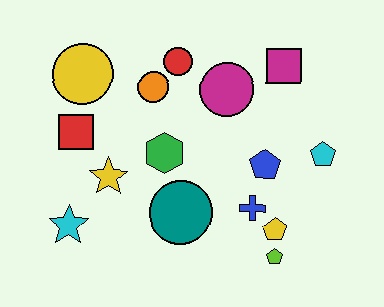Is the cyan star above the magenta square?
No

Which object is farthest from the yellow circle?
The lime pentagon is farthest from the yellow circle.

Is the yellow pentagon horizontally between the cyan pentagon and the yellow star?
Yes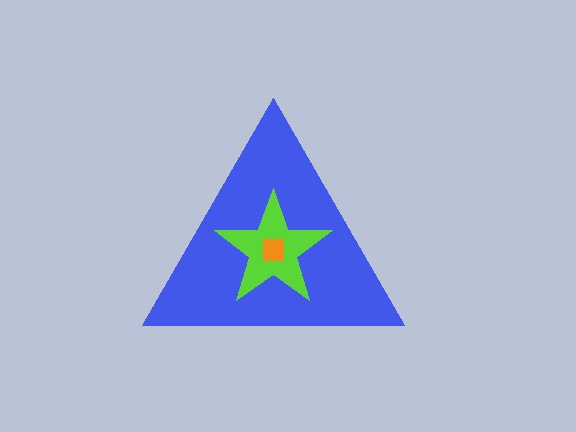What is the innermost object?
The orange square.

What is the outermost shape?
The blue triangle.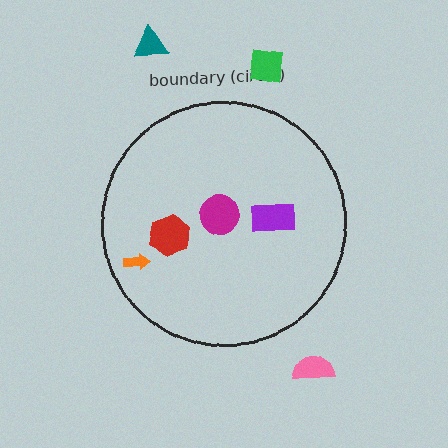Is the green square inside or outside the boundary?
Outside.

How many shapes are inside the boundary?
4 inside, 3 outside.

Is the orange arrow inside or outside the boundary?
Inside.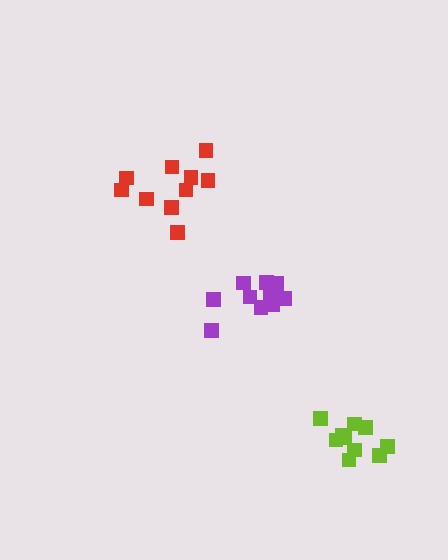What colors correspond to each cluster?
The clusters are colored: red, purple, lime.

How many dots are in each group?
Group 1: 10 dots, Group 2: 11 dots, Group 3: 10 dots (31 total).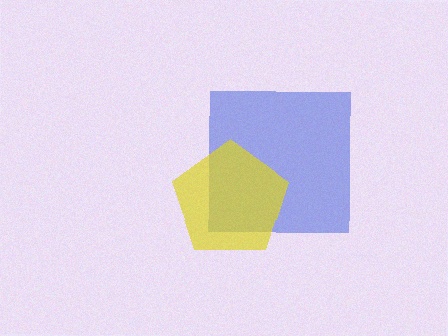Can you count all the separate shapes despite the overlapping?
Yes, there are 2 separate shapes.